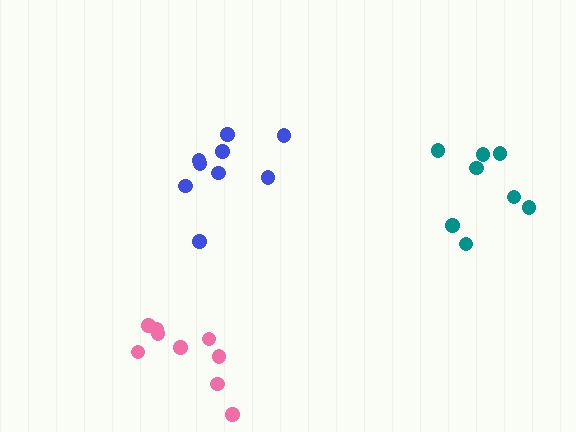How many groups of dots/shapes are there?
There are 3 groups.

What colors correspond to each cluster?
The clusters are colored: teal, blue, pink.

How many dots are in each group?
Group 1: 8 dots, Group 2: 9 dots, Group 3: 9 dots (26 total).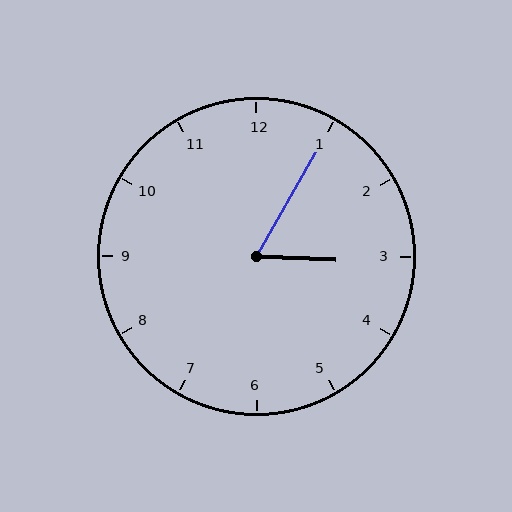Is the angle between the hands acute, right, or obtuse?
It is acute.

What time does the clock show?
3:05.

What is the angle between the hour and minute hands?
Approximately 62 degrees.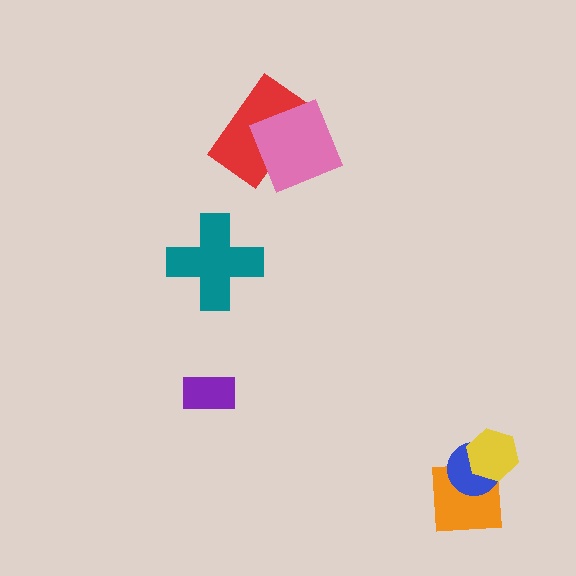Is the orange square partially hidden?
Yes, it is partially covered by another shape.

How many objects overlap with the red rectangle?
1 object overlaps with the red rectangle.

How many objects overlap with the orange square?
2 objects overlap with the orange square.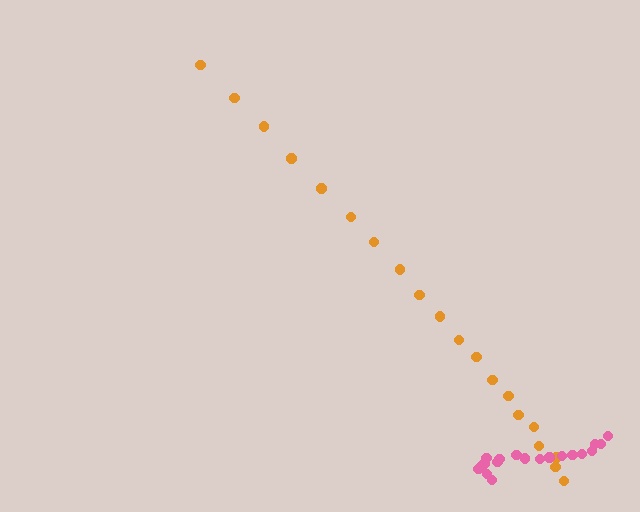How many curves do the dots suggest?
There are 2 distinct paths.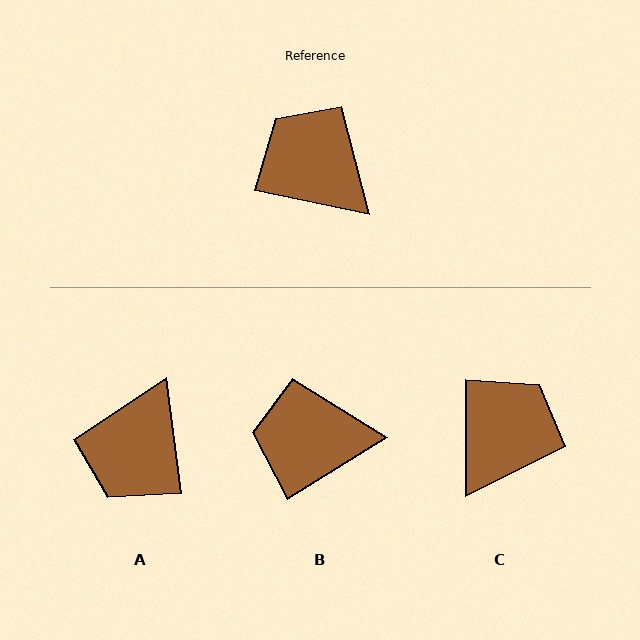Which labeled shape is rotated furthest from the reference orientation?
A, about 109 degrees away.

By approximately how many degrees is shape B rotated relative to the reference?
Approximately 44 degrees counter-clockwise.